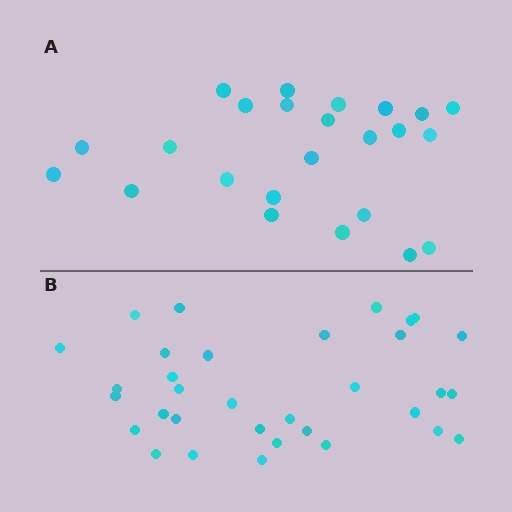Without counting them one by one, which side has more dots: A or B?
Region B (the bottom region) has more dots.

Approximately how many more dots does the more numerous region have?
Region B has roughly 8 or so more dots than region A.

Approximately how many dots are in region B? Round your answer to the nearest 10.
About 30 dots. (The exact count is 33, which rounds to 30.)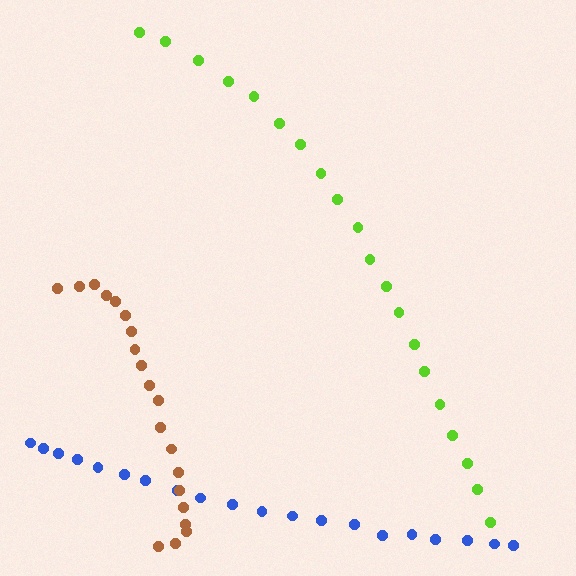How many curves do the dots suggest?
There are 3 distinct paths.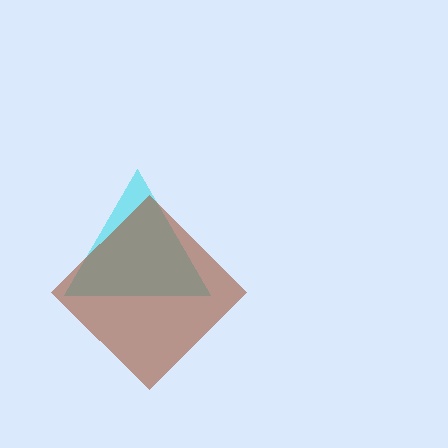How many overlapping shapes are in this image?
There are 2 overlapping shapes in the image.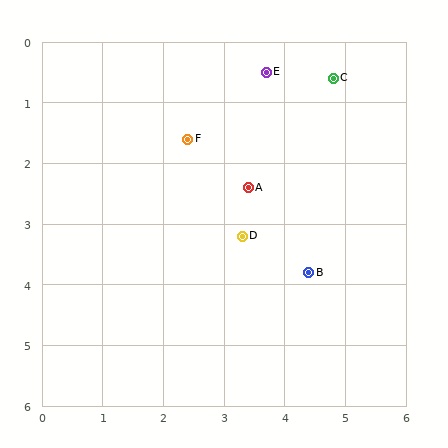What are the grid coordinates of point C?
Point C is at approximately (4.8, 0.6).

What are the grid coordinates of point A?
Point A is at approximately (3.4, 2.4).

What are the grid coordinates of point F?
Point F is at approximately (2.4, 1.6).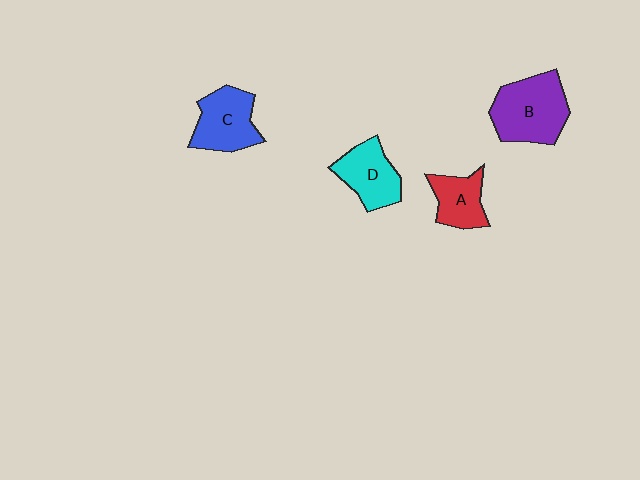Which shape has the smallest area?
Shape A (red).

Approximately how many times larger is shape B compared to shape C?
Approximately 1.3 times.